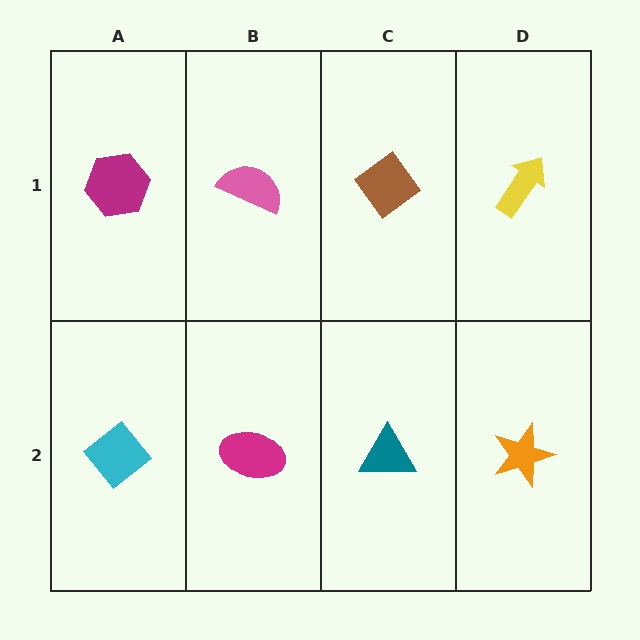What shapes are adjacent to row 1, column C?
A teal triangle (row 2, column C), a pink semicircle (row 1, column B), a yellow arrow (row 1, column D).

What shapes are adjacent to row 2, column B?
A pink semicircle (row 1, column B), a cyan diamond (row 2, column A), a teal triangle (row 2, column C).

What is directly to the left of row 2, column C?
A magenta ellipse.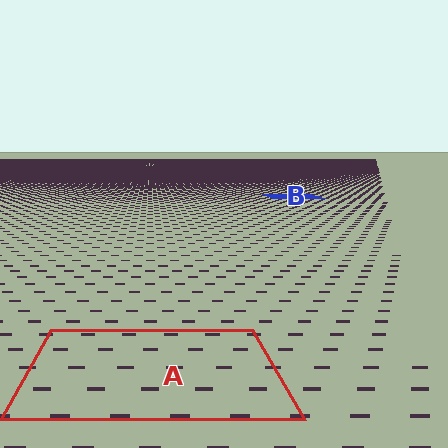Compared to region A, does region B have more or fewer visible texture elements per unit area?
Region B has more texture elements per unit area — they are packed more densely because it is farther away.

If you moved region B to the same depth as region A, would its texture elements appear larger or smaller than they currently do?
They would appear larger. At a closer depth, the same texture elements are projected at a bigger on-screen size.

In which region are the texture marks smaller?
The texture marks are smaller in region B, because it is farther away.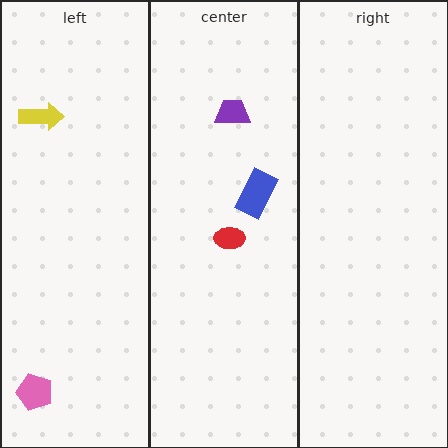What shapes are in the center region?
The red ellipse, the blue rectangle, the purple trapezoid.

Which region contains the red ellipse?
The center region.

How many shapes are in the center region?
3.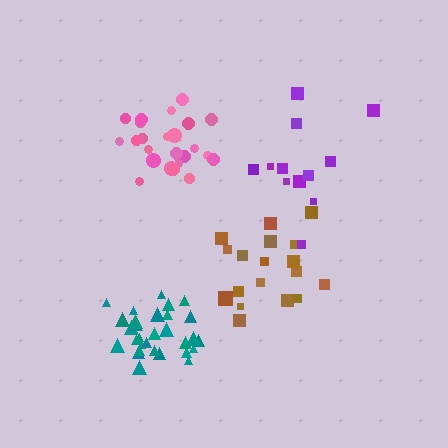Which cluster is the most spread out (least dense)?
Purple.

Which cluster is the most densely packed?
Teal.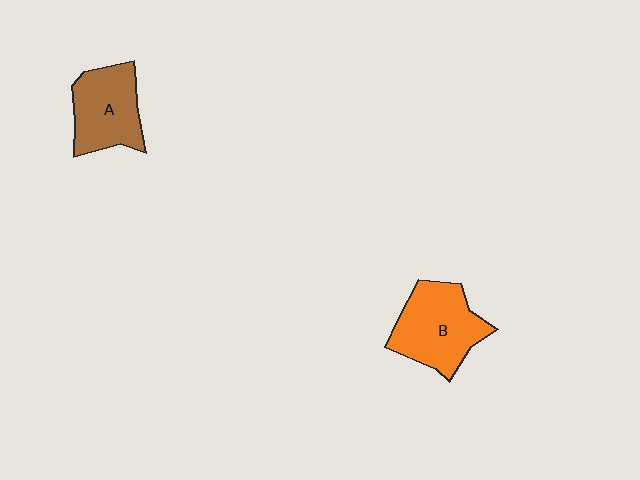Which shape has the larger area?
Shape B (orange).